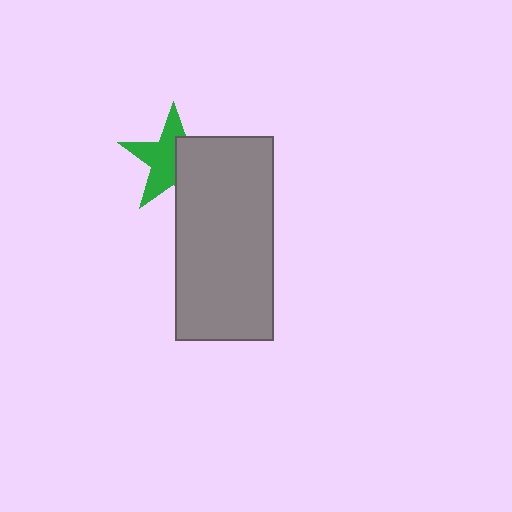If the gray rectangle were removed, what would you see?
You would see the complete green star.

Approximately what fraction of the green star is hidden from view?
Roughly 43% of the green star is hidden behind the gray rectangle.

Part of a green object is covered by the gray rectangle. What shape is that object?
It is a star.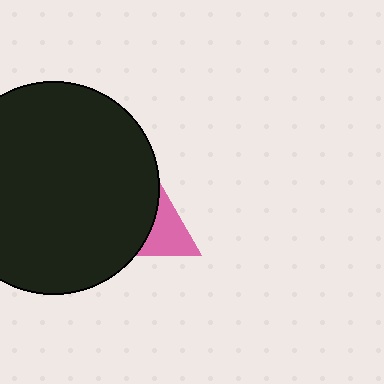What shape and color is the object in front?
The object in front is a black circle.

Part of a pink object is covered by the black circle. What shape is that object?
It is a triangle.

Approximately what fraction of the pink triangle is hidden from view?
Roughly 70% of the pink triangle is hidden behind the black circle.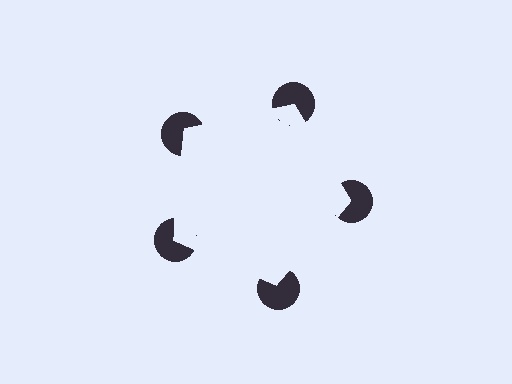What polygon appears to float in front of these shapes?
An illusory pentagon — its edges are inferred from the aligned wedge cuts in the pac-man discs, not physically drawn.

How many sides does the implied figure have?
5 sides.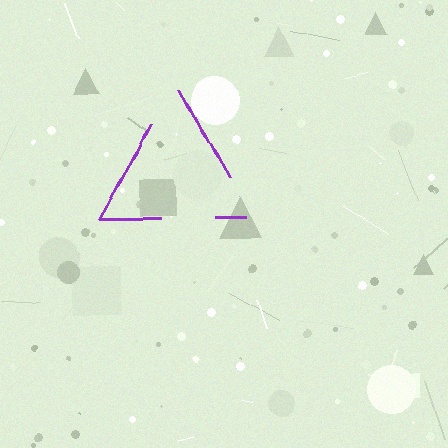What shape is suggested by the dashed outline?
The dashed outline suggests a triangle.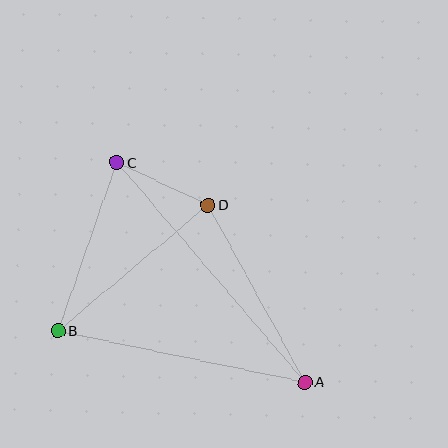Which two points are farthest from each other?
Points A and C are farthest from each other.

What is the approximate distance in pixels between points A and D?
The distance between A and D is approximately 201 pixels.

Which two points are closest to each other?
Points C and D are closest to each other.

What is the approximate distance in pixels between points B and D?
The distance between B and D is approximately 196 pixels.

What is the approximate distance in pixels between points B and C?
The distance between B and C is approximately 178 pixels.